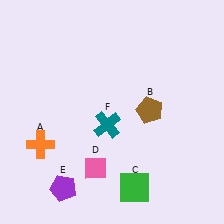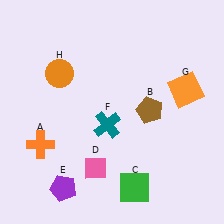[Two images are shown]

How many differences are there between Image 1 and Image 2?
There are 2 differences between the two images.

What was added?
An orange square (G), an orange circle (H) were added in Image 2.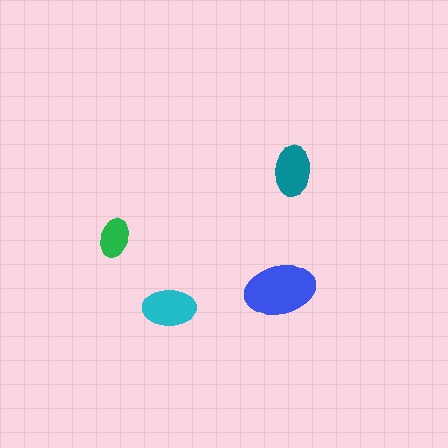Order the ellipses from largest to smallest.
the blue one, the cyan one, the teal one, the green one.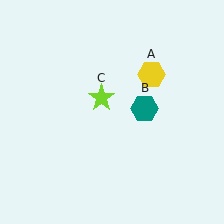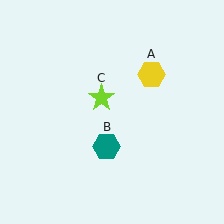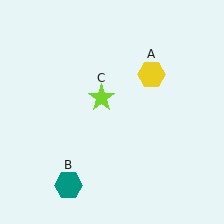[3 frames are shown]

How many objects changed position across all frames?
1 object changed position: teal hexagon (object B).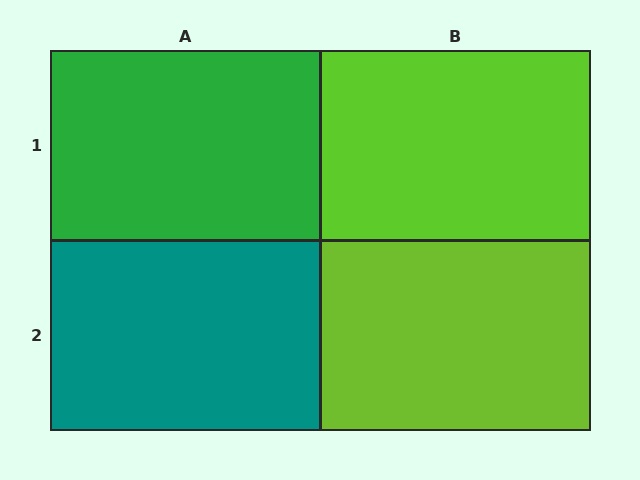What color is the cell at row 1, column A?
Green.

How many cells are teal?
1 cell is teal.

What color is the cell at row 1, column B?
Lime.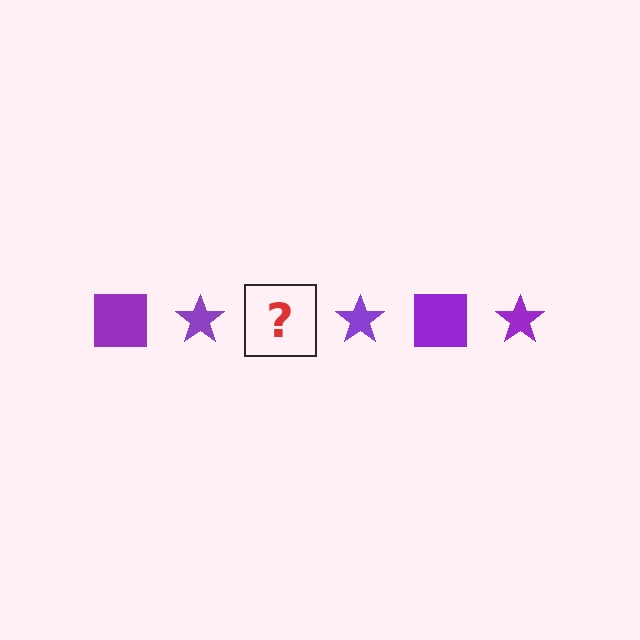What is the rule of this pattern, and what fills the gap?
The rule is that the pattern cycles through square, star shapes in purple. The gap should be filled with a purple square.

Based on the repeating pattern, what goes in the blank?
The blank should be a purple square.